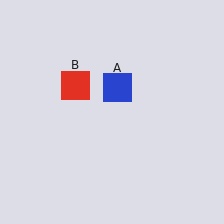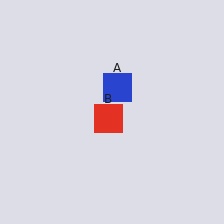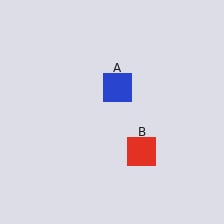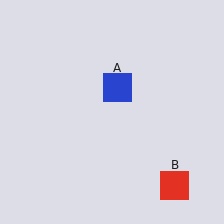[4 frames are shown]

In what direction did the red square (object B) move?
The red square (object B) moved down and to the right.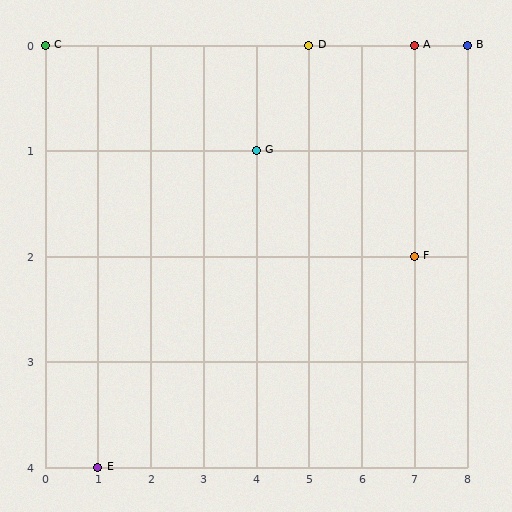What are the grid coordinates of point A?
Point A is at grid coordinates (7, 0).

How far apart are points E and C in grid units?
Points E and C are 1 column and 4 rows apart (about 4.1 grid units diagonally).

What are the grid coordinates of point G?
Point G is at grid coordinates (4, 1).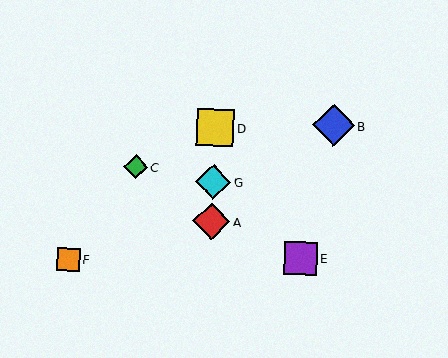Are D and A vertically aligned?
Yes, both are at x≈215.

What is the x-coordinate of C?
Object C is at x≈136.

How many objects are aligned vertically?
3 objects (A, D, G) are aligned vertically.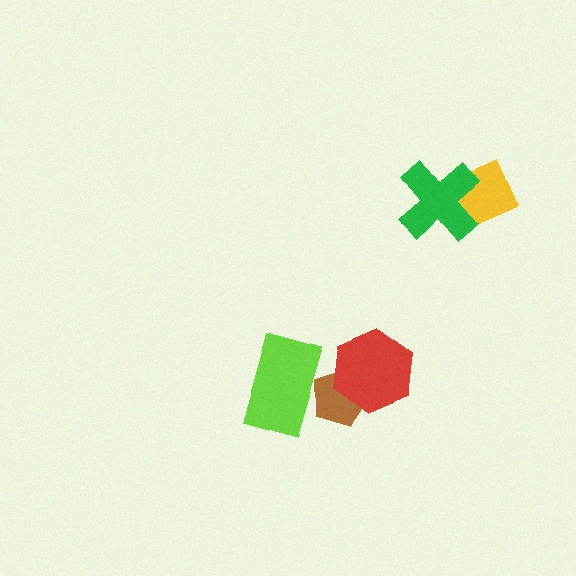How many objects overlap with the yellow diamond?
1 object overlaps with the yellow diamond.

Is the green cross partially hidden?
No, no other shape covers it.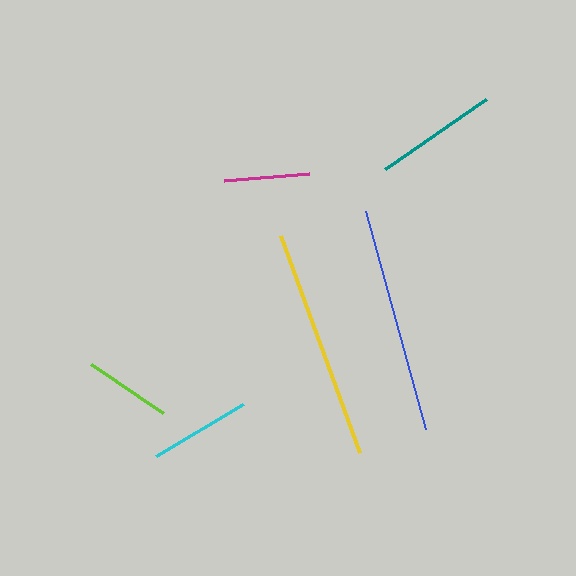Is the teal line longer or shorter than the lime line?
The teal line is longer than the lime line.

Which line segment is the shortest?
The magenta line is the shortest at approximately 85 pixels.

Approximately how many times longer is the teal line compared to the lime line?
The teal line is approximately 1.4 times the length of the lime line.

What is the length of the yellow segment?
The yellow segment is approximately 231 pixels long.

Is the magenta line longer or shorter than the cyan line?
The cyan line is longer than the magenta line.